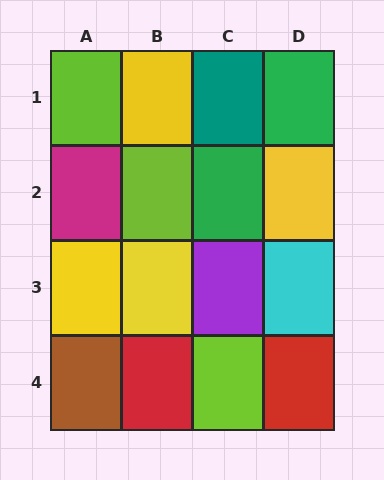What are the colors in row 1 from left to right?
Lime, yellow, teal, green.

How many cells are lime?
3 cells are lime.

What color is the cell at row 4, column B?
Red.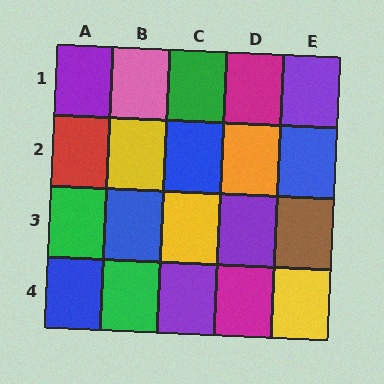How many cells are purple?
4 cells are purple.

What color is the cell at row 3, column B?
Blue.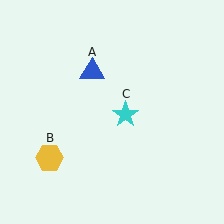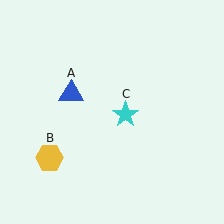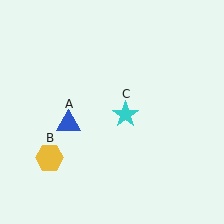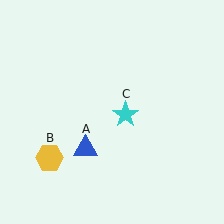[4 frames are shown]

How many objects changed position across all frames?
1 object changed position: blue triangle (object A).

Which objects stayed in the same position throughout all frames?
Yellow hexagon (object B) and cyan star (object C) remained stationary.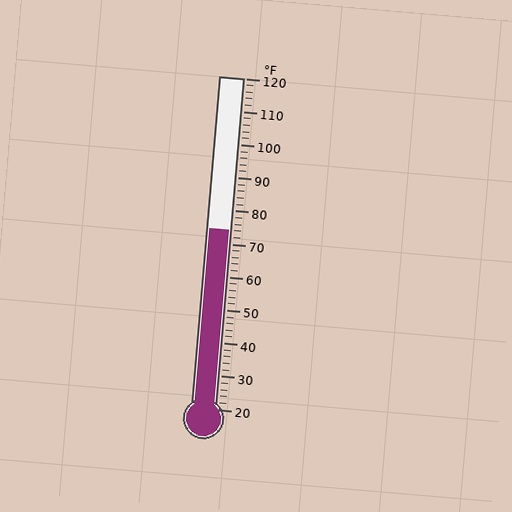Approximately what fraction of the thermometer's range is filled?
The thermometer is filled to approximately 55% of its range.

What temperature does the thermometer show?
The thermometer shows approximately 74°F.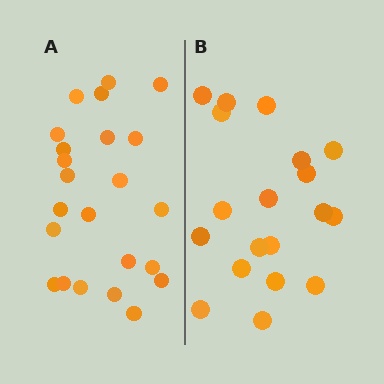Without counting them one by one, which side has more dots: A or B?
Region A (the left region) has more dots.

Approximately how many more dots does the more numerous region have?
Region A has about 4 more dots than region B.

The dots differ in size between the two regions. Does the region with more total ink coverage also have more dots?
No. Region B has more total ink coverage because its dots are larger, but region A actually contains more individual dots. Total area can be misleading — the number of items is what matters here.